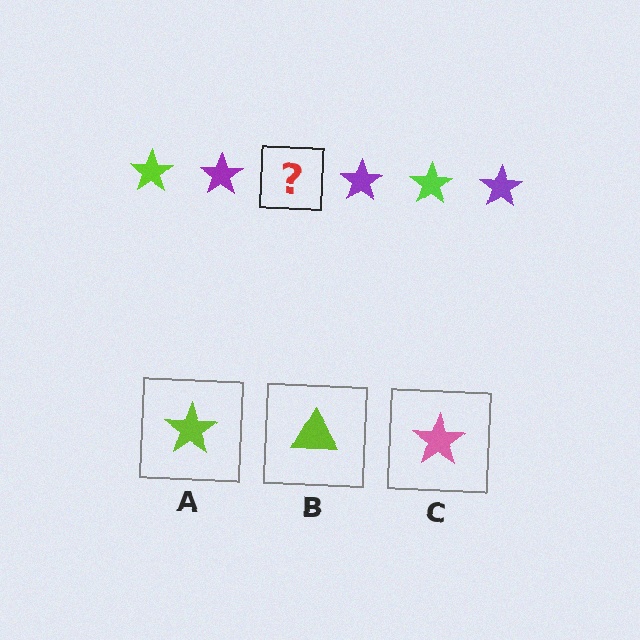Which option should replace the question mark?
Option A.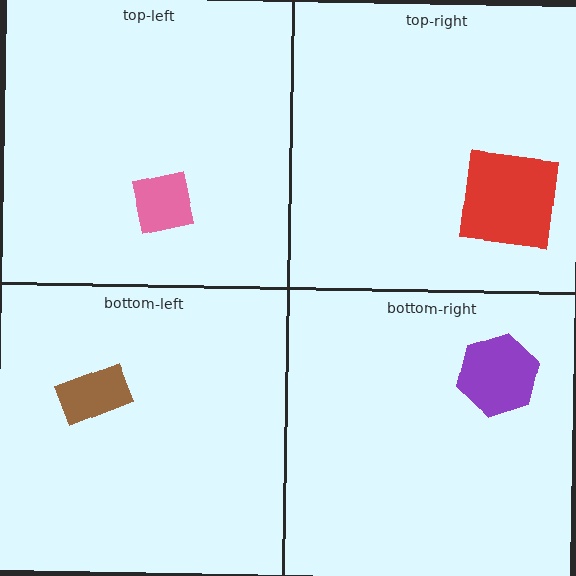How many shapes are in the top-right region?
1.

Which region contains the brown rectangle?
The bottom-left region.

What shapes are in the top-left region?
The pink square.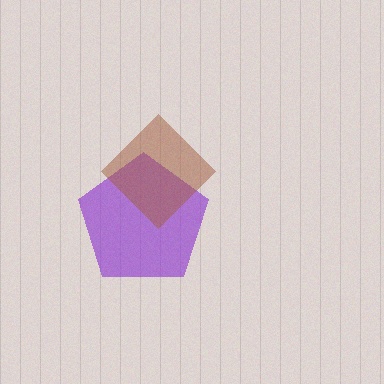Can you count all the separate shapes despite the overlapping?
Yes, there are 2 separate shapes.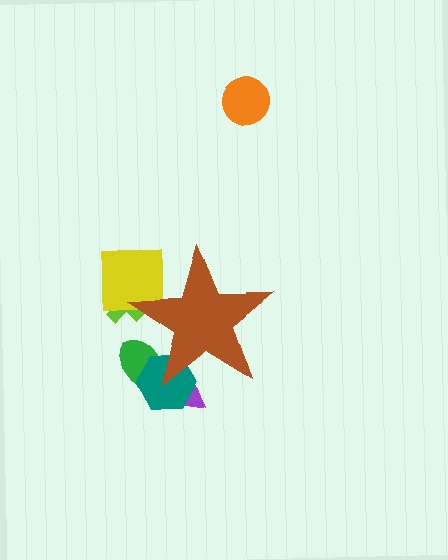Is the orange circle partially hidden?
No, the orange circle is fully visible.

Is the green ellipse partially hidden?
Yes, the green ellipse is partially hidden behind the brown star.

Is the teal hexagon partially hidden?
Yes, the teal hexagon is partially hidden behind the brown star.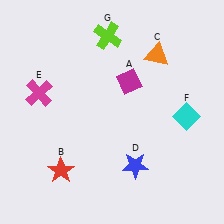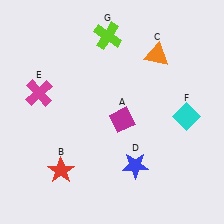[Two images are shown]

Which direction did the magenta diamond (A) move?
The magenta diamond (A) moved down.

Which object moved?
The magenta diamond (A) moved down.